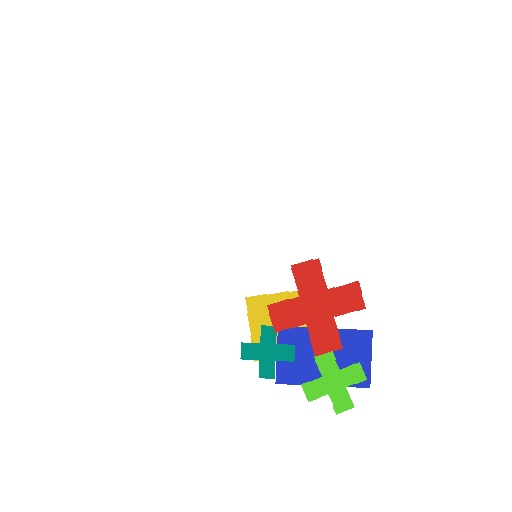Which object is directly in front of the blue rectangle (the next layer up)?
The lime cross is directly in front of the blue rectangle.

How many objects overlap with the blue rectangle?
4 objects overlap with the blue rectangle.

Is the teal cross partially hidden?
No, no other shape covers it.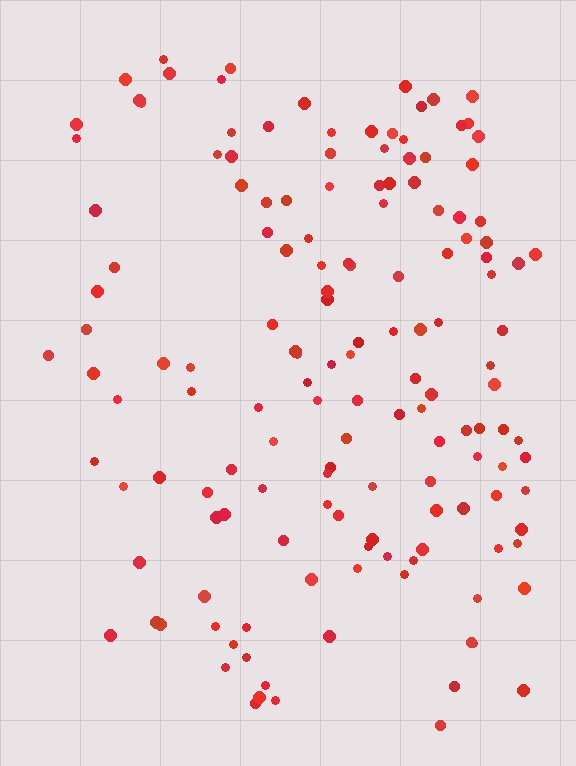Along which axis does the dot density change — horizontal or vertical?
Horizontal.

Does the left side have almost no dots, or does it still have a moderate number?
Still a moderate number, just noticeably fewer than the right.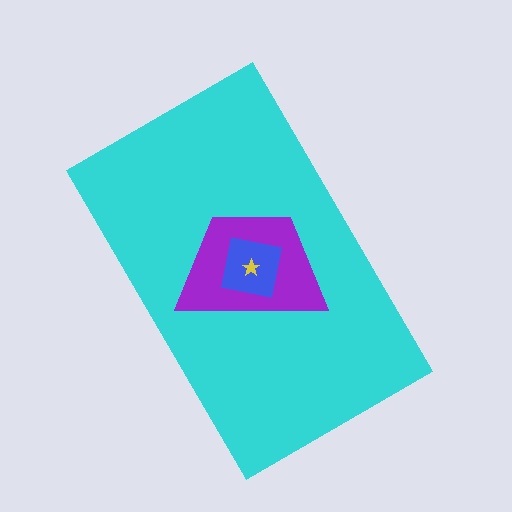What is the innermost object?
The yellow star.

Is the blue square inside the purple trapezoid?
Yes.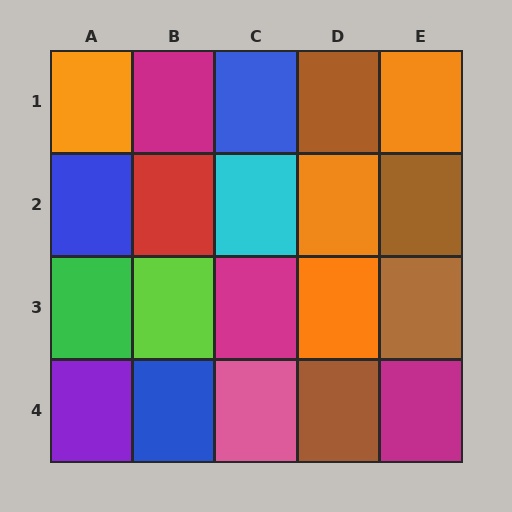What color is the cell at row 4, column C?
Pink.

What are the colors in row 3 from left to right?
Green, lime, magenta, orange, brown.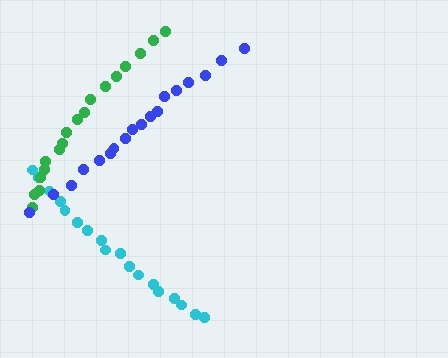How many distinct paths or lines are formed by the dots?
There are 3 distinct paths.